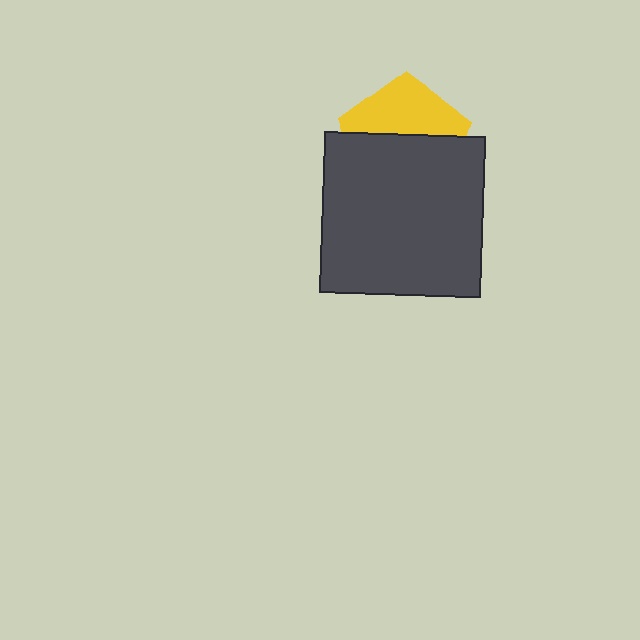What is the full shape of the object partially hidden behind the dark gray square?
The partially hidden object is a yellow pentagon.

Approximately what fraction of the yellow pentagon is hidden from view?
Roughly 56% of the yellow pentagon is hidden behind the dark gray square.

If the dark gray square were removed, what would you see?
You would see the complete yellow pentagon.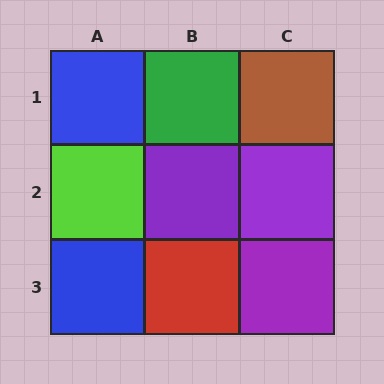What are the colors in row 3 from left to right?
Blue, red, purple.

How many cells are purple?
3 cells are purple.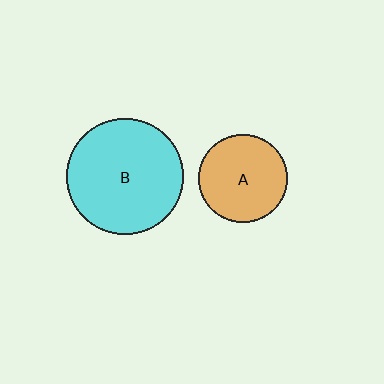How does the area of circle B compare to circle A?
Approximately 1.7 times.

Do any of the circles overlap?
No, none of the circles overlap.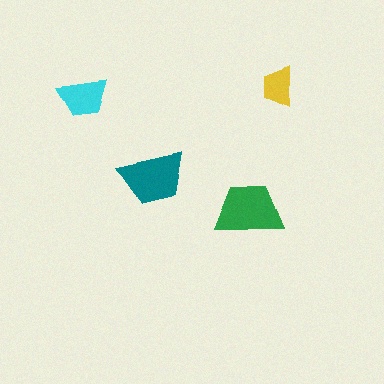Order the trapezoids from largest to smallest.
the green one, the teal one, the cyan one, the yellow one.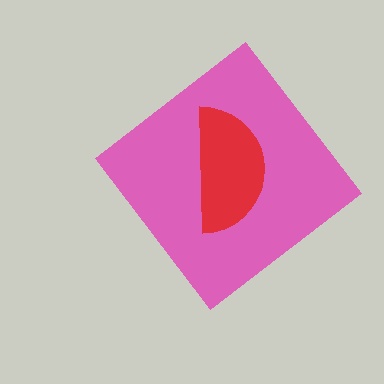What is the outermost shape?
The pink diamond.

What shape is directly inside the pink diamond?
The red semicircle.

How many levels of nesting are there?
2.